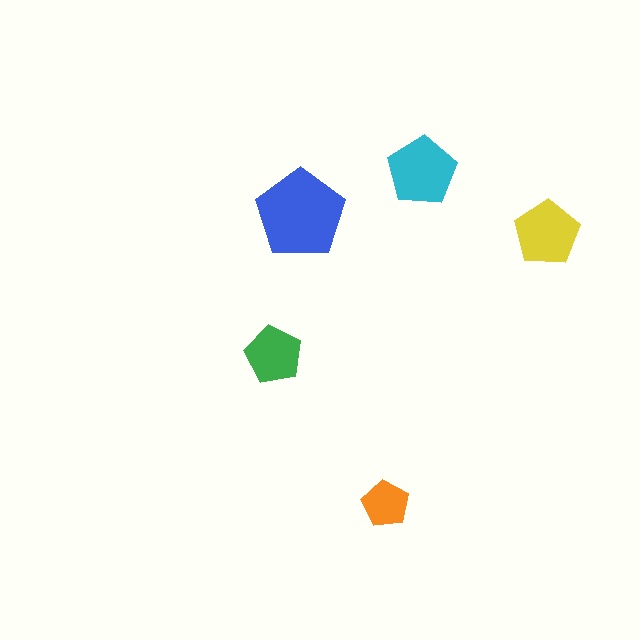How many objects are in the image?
There are 5 objects in the image.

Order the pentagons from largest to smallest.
the blue one, the cyan one, the yellow one, the green one, the orange one.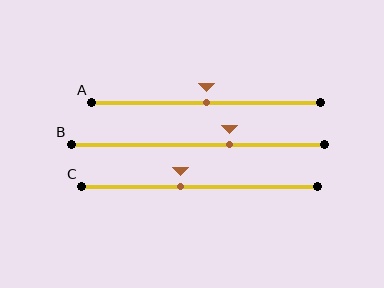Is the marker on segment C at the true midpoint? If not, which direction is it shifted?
No, the marker on segment C is shifted to the left by about 8% of the segment length.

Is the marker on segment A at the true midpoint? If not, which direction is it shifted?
Yes, the marker on segment A is at the true midpoint.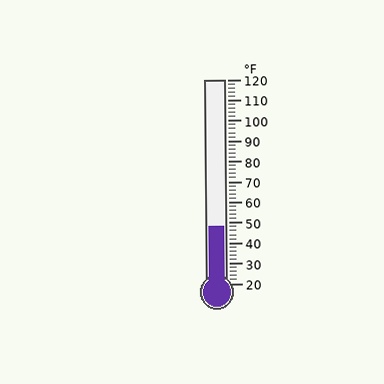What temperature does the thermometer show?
The thermometer shows approximately 48°F.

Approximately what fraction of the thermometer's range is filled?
The thermometer is filled to approximately 30% of its range.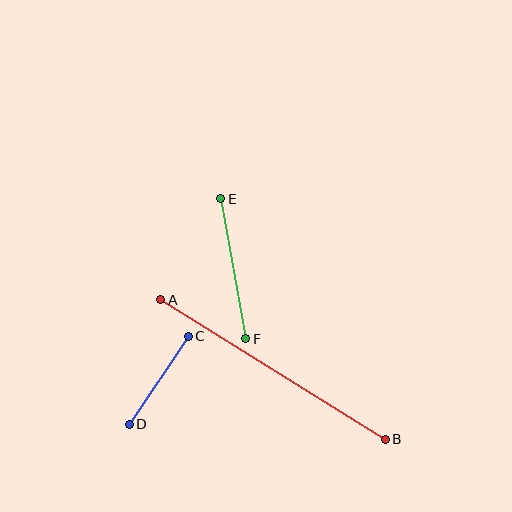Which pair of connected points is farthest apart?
Points A and B are farthest apart.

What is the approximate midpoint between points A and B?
The midpoint is at approximately (273, 370) pixels.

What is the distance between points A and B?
The distance is approximately 265 pixels.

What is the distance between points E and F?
The distance is approximately 142 pixels.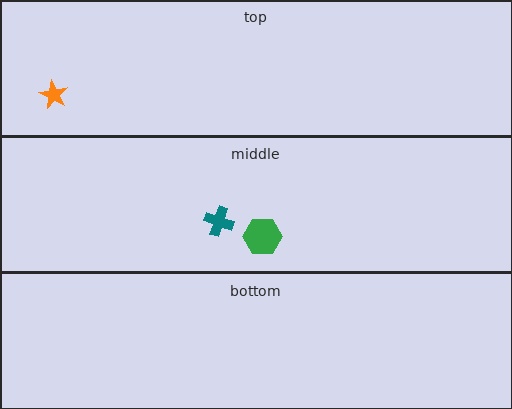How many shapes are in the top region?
1.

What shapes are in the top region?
The orange star.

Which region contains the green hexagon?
The middle region.